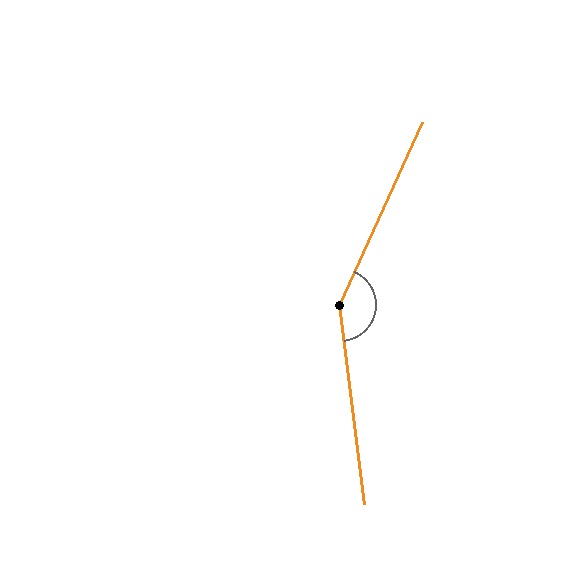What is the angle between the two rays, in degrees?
Approximately 149 degrees.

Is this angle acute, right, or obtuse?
It is obtuse.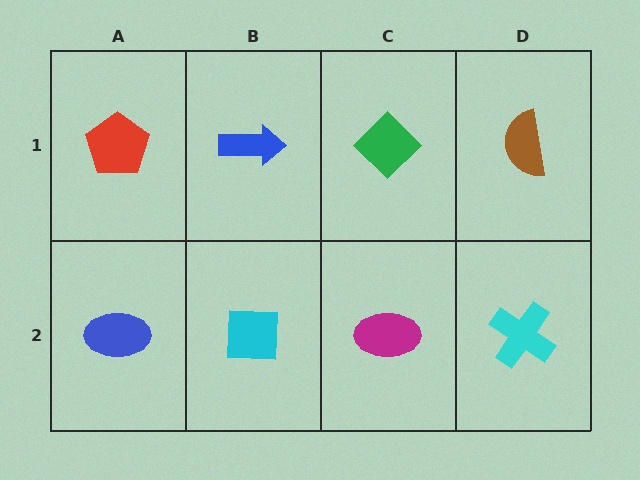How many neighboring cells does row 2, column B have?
3.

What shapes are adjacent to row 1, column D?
A cyan cross (row 2, column D), a green diamond (row 1, column C).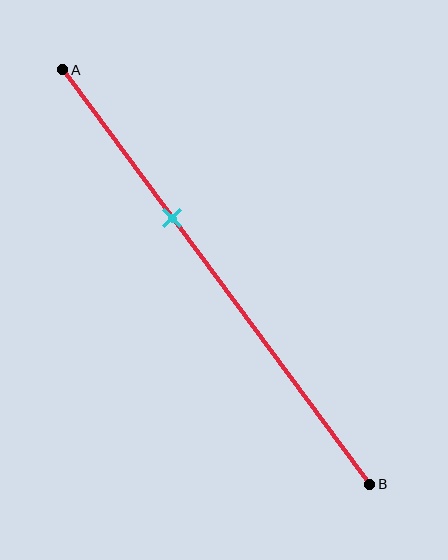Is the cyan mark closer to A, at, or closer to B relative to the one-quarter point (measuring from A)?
The cyan mark is closer to point B than the one-quarter point of segment AB.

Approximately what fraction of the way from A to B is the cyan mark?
The cyan mark is approximately 35% of the way from A to B.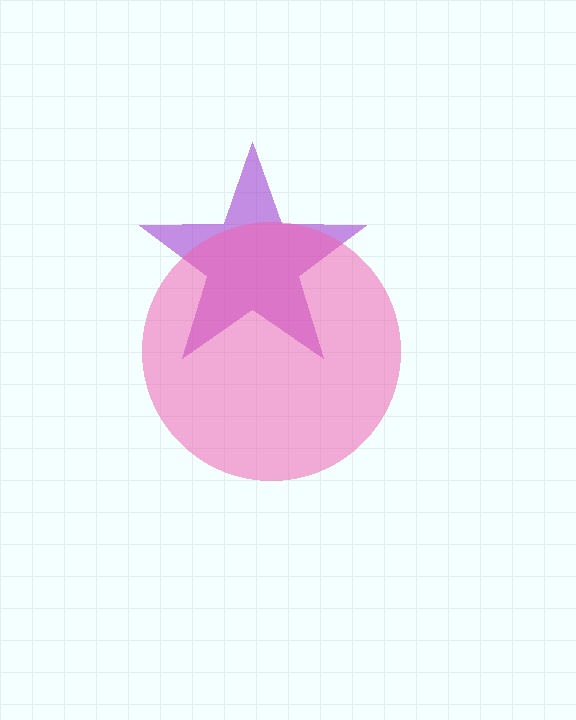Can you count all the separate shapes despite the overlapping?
Yes, there are 2 separate shapes.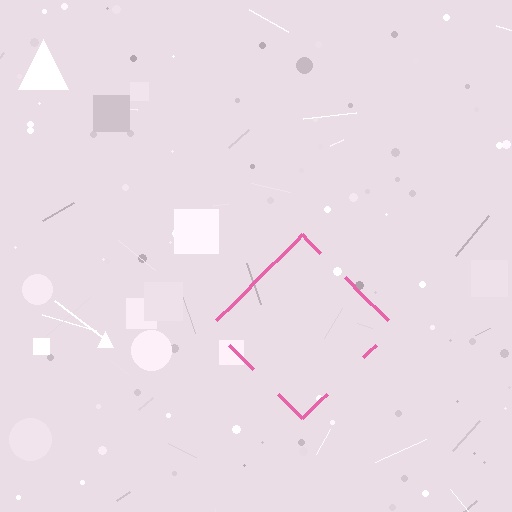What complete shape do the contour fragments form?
The contour fragments form a diamond.